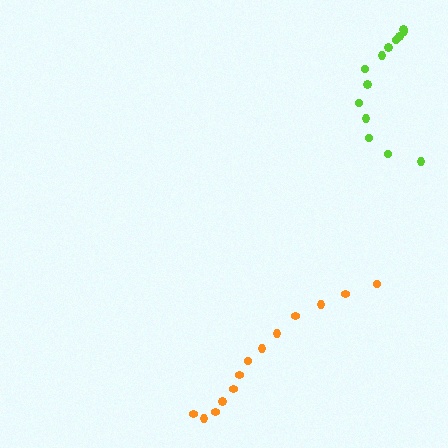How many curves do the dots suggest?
There are 2 distinct paths.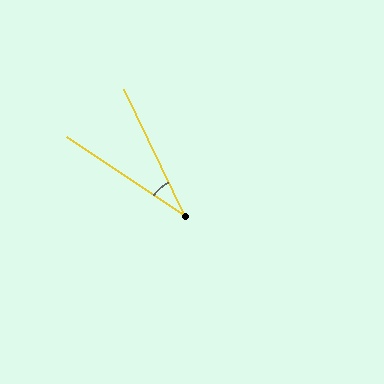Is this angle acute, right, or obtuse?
It is acute.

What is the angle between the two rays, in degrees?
Approximately 31 degrees.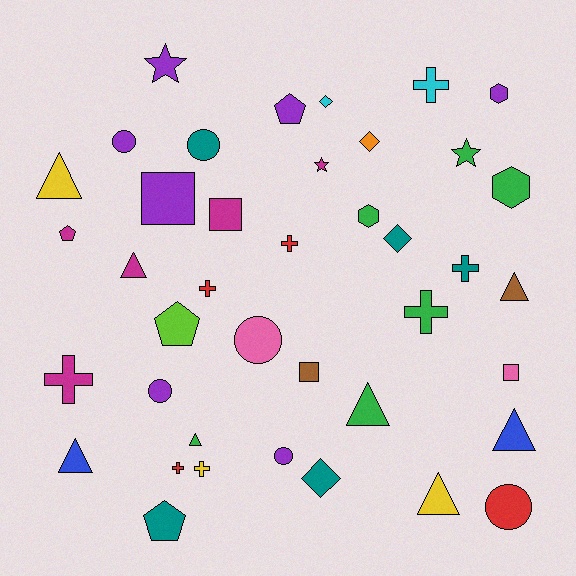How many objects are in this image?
There are 40 objects.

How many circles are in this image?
There are 6 circles.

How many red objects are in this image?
There are 4 red objects.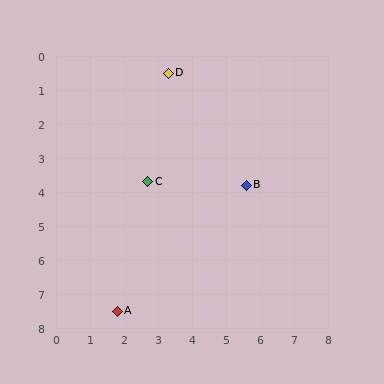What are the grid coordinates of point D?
Point D is at approximately (3.3, 0.5).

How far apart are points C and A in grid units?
Points C and A are about 3.9 grid units apart.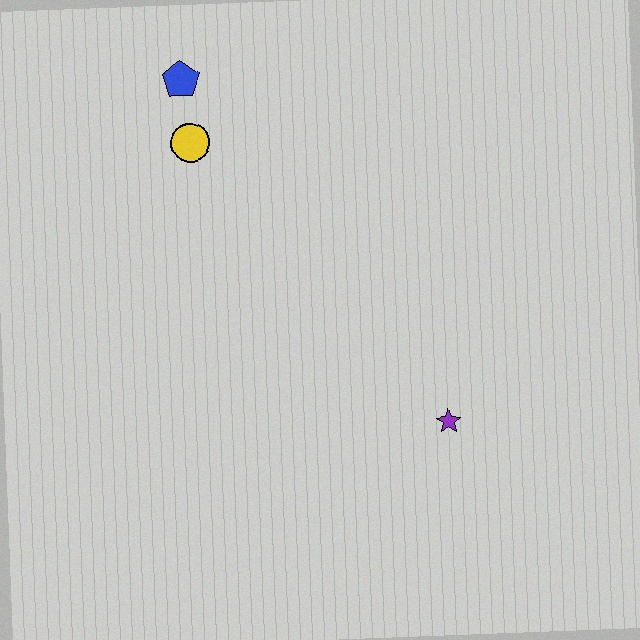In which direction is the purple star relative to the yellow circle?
The purple star is below the yellow circle.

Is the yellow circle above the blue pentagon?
No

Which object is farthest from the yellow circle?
The purple star is farthest from the yellow circle.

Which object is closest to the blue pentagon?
The yellow circle is closest to the blue pentagon.